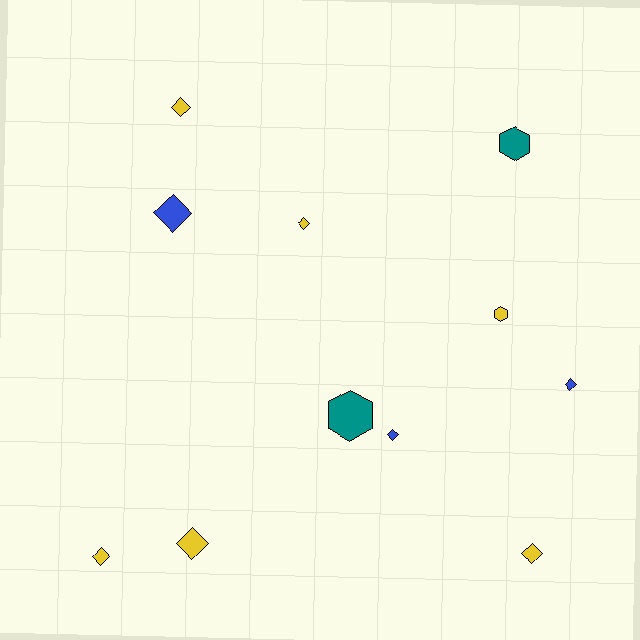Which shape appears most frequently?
Diamond, with 8 objects.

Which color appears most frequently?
Yellow, with 6 objects.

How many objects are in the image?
There are 11 objects.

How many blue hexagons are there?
There are no blue hexagons.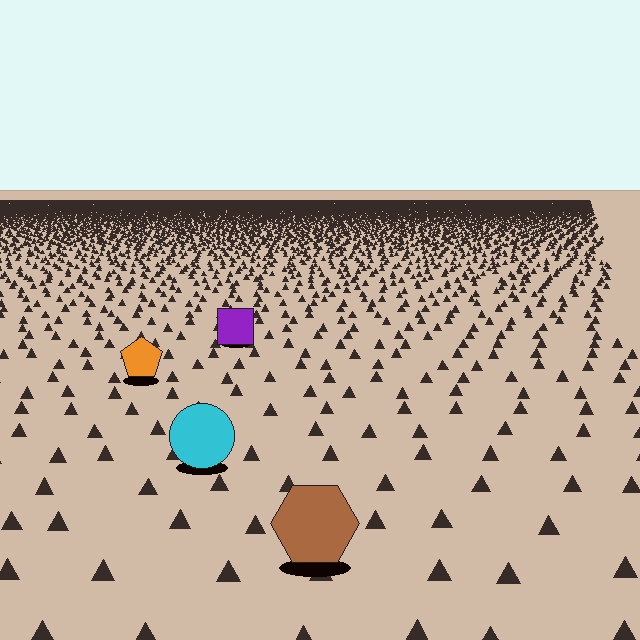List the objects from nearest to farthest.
From nearest to farthest: the brown hexagon, the cyan circle, the orange pentagon, the purple square.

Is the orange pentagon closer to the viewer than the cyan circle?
No. The cyan circle is closer — you can tell from the texture gradient: the ground texture is coarser near it.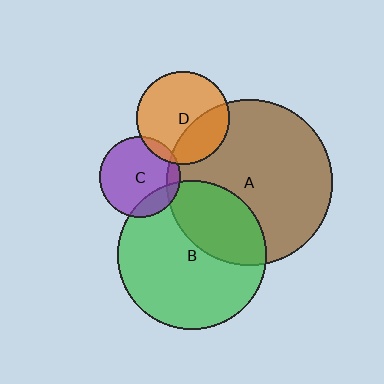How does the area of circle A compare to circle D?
Approximately 3.2 times.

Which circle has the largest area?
Circle A (brown).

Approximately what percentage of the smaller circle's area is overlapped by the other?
Approximately 10%.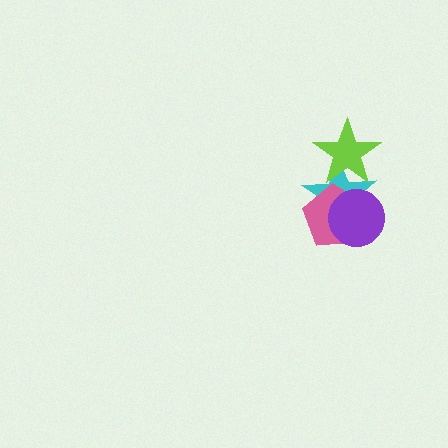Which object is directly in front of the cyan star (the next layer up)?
The pink pentagon is directly in front of the cyan star.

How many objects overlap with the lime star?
1 object overlaps with the lime star.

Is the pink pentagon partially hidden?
Yes, it is partially covered by another shape.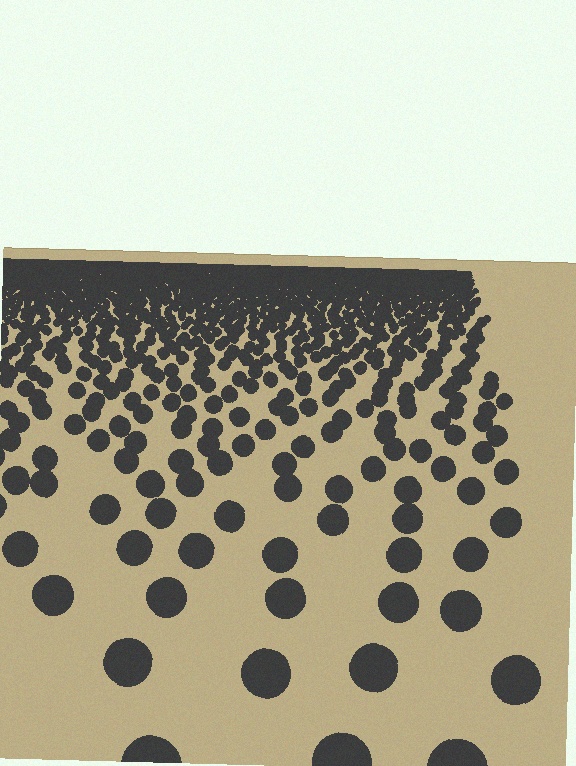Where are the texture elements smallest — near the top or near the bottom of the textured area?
Near the top.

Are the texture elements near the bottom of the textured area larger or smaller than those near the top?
Larger. Near the bottom, elements are closer to the viewer and appear at a bigger on-screen size.